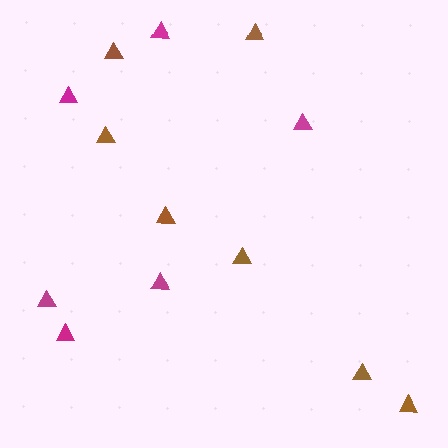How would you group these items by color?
There are 2 groups: one group of magenta triangles (6) and one group of brown triangles (7).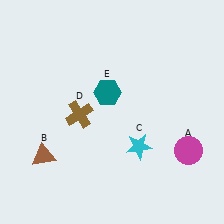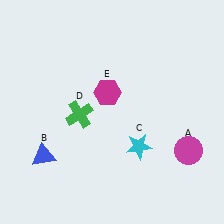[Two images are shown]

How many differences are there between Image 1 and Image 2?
There are 3 differences between the two images.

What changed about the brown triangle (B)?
In Image 1, B is brown. In Image 2, it changed to blue.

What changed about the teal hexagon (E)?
In Image 1, E is teal. In Image 2, it changed to magenta.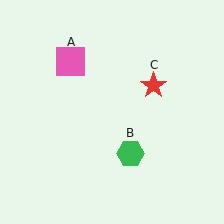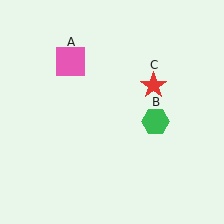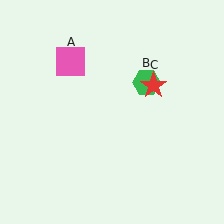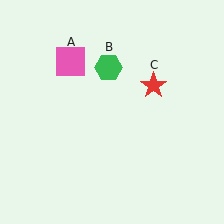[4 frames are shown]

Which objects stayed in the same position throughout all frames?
Pink square (object A) and red star (object C) remained stationary.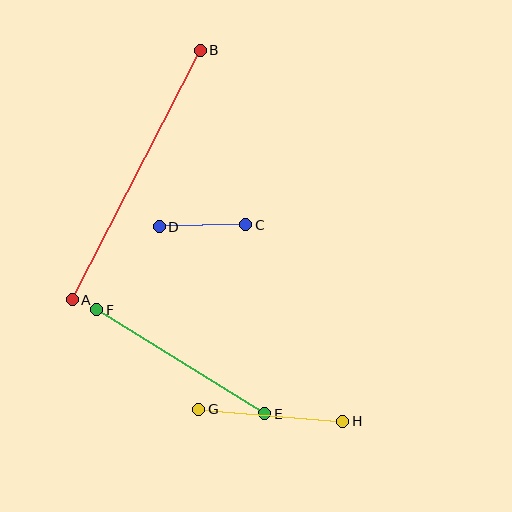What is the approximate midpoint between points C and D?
The midpoint is at approximately (202, 226) pixels.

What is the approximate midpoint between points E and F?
The midpoint is at approximately (181, 362) pixels.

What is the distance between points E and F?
The distance is approximately 198 pixels.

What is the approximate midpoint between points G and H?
The midpoint is at approximately (271, 415) pixels.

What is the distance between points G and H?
The distance is approximately 144 pixels.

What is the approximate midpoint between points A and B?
The midpoint is at approximately (136, 175) pixels.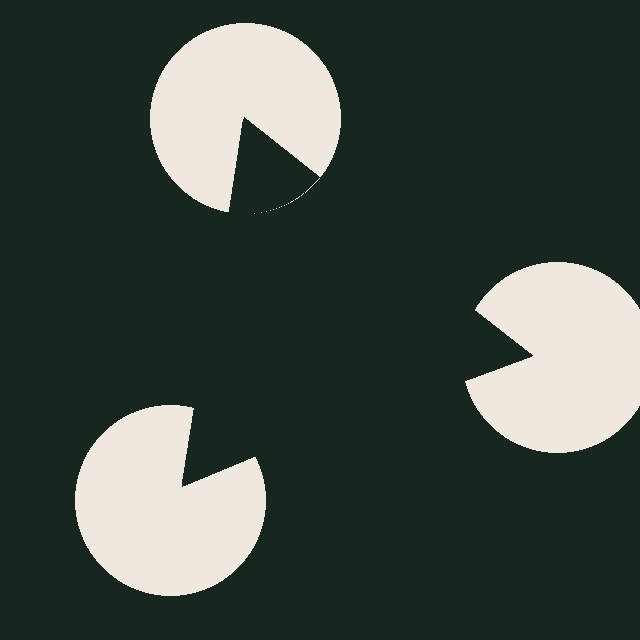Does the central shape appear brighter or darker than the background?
It typically appears slightly darker than the background, even though no actual brightness change is drawn.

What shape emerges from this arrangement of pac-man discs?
An illusory triangle — its edges are inferred from the aligned wedge cuts in the pac-man discs, not physically drawn.